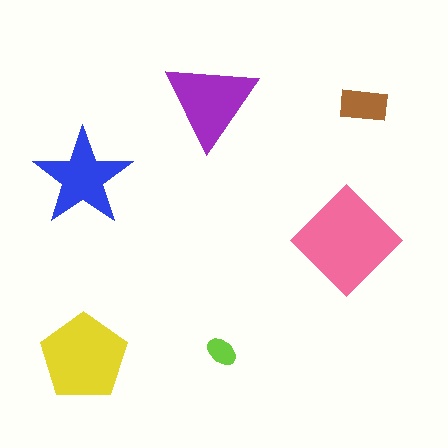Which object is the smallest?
The lime ellipse.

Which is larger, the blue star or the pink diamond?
The pink diamond.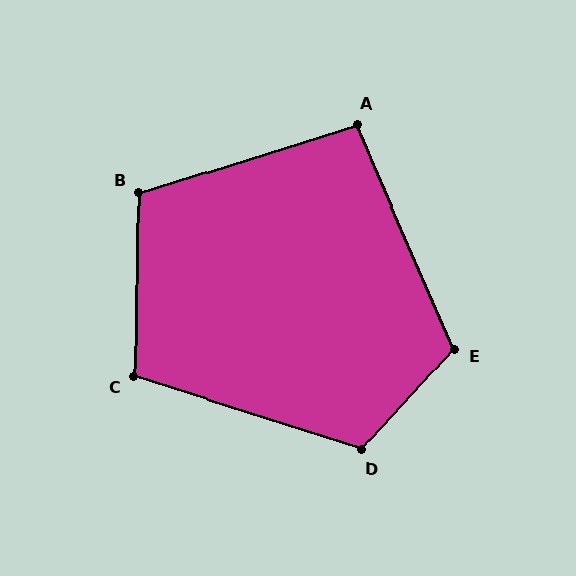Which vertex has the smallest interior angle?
A, at approximately 96 degrees.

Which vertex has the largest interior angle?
D, at approximately 115 degrees.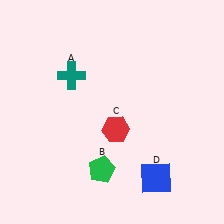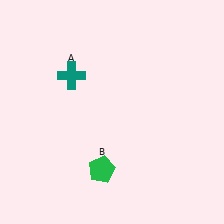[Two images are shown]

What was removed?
The red hexagon (C), the blue square (D) were removed in Image 2.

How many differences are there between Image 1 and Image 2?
There are 2 differences between the two images.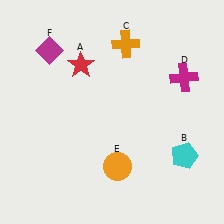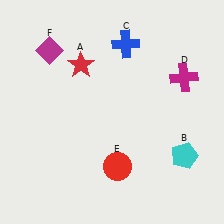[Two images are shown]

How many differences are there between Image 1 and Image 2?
There are 2 differences between the two images.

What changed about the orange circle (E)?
In Image 1, E is orange. In Image 2, it changed to red.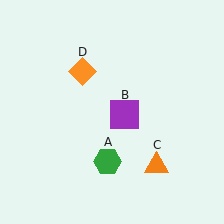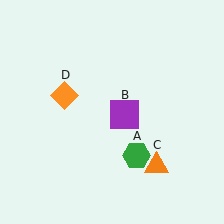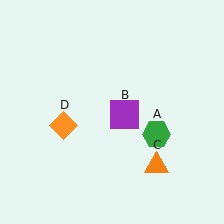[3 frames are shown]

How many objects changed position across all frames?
2 objects changed position: green hexagon (object A), orange diamond (object D).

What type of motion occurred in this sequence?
The green hexagon (object A), orange diamond (object D) rotated counterclockwise around the center of the scene.